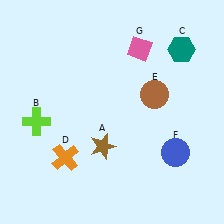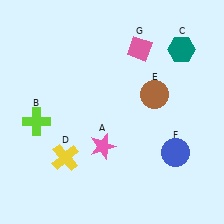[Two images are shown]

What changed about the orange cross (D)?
In Image 1, D is orange. In Image 2, it changed to yellow.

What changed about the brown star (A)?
In Image 1, A is brown. In Image 2, it changed to pink.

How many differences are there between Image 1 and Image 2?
There are 2 differences between the two images.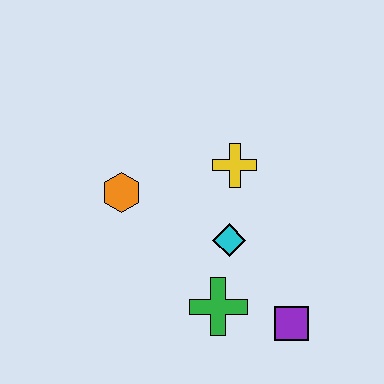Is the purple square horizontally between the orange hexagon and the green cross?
No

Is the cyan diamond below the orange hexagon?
Yes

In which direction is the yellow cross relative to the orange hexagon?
The yellow cross is to the right of the orange hexagon.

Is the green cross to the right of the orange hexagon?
Yes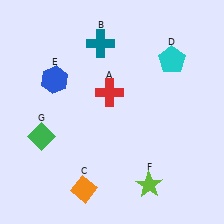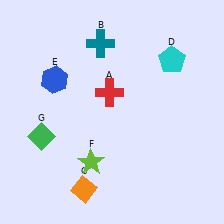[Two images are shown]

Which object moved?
The lime star (F) moved left.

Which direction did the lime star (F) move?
The lime star (F) moved left.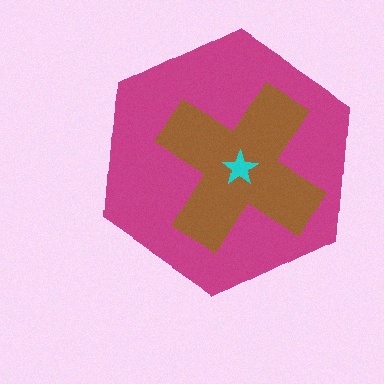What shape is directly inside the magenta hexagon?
The brown cross.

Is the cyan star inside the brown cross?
Yes.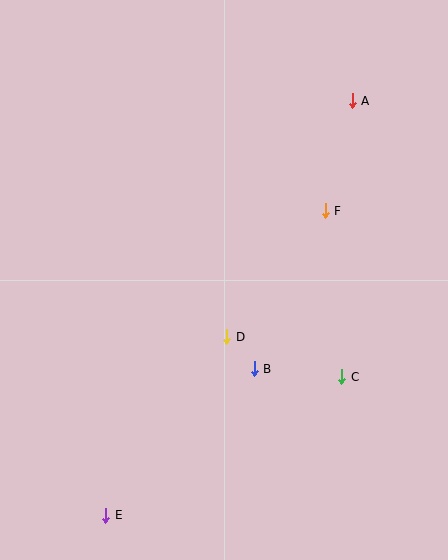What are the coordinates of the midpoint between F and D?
The midpoint between F and D is at (276, 274).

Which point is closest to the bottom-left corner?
Point E is closest to the bottom-left corner.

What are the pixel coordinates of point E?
Point E is at (106, 515).